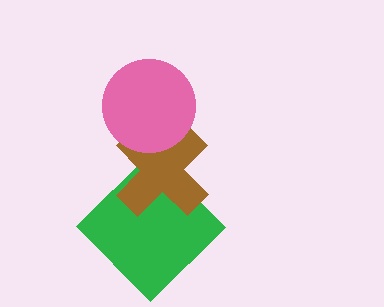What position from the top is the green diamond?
The green diamond is 3rd from the top.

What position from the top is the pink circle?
The pink circle is 1st from the top.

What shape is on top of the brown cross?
The pink circle is on top of the brown cross.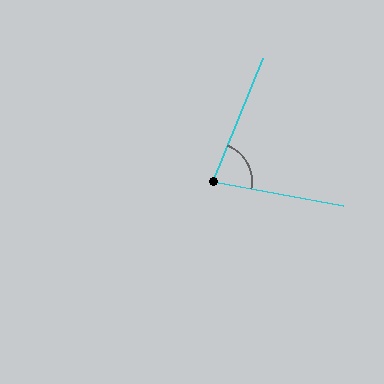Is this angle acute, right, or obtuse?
It is acute.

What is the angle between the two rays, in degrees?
Approximately 78 degrees.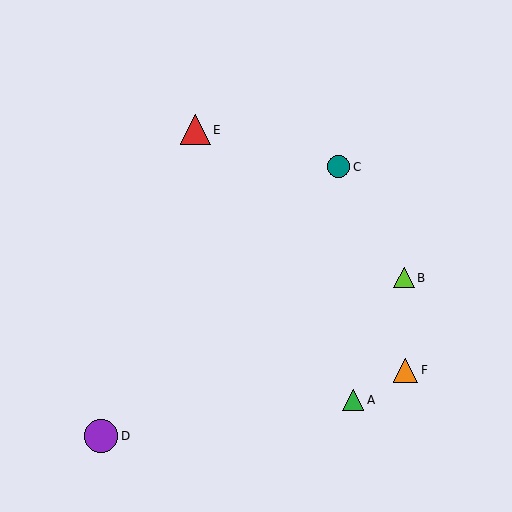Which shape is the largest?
The purple circle (labeled D) is the largest.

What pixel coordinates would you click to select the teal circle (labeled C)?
Click at (339, 167) to select the teal circle C.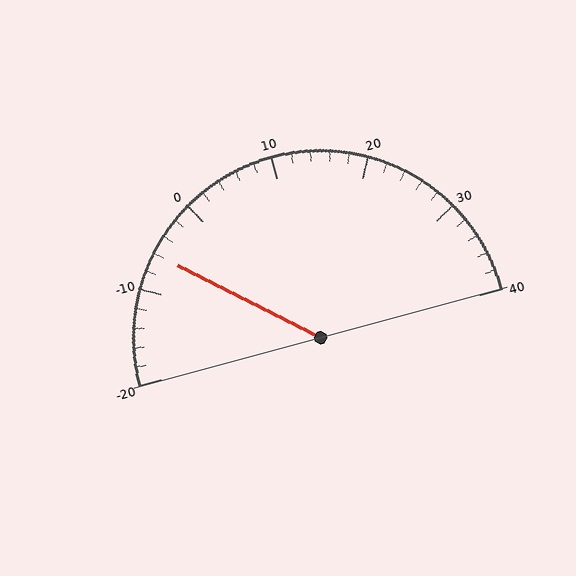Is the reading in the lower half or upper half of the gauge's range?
The reading is in the lower half of the range (-20 to 40).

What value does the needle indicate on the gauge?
The needle indicates approximately -6.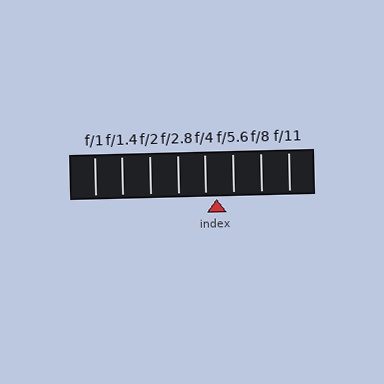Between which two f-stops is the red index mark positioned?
The index mark is between f/4 and f/5.6.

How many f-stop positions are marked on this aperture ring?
There are 8 f-stop positions marked.